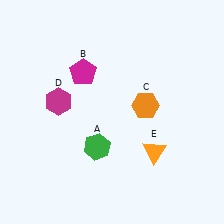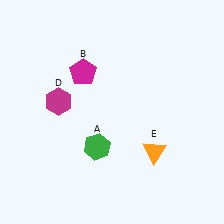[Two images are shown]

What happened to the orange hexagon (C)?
The orange hexagon (C) was removed in Image 2. It was in the top-right area of Image 1.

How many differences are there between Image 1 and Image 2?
There is 1 difference between the two images.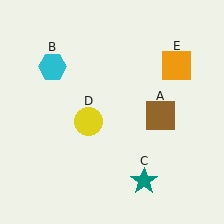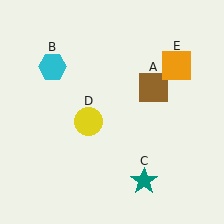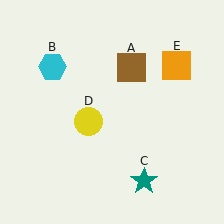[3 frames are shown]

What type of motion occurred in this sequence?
The brown square (object A) rotated counterclockwise around the center of the scene.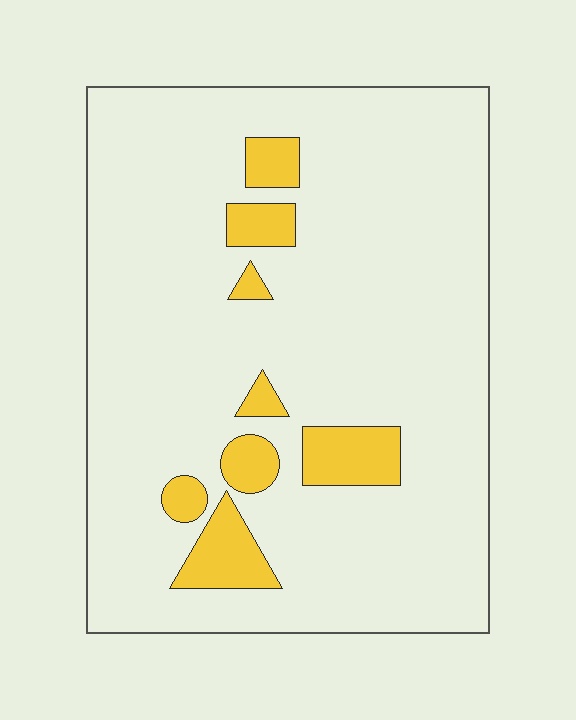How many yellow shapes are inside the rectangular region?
8.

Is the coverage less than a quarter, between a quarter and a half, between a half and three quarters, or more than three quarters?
Less than a quarter.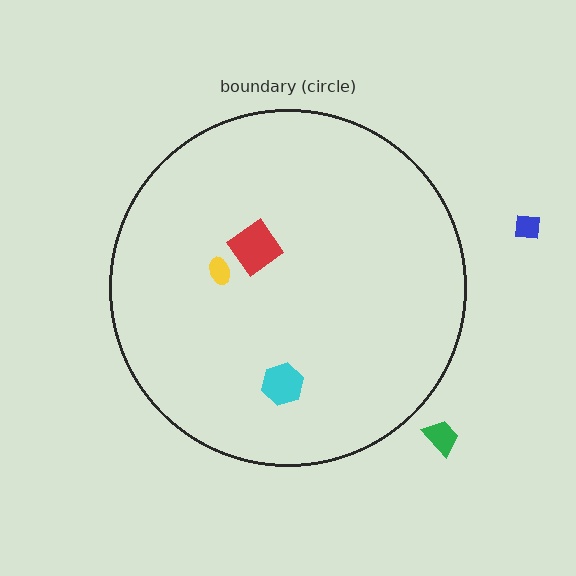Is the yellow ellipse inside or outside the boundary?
Inside.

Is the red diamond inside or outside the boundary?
Inside.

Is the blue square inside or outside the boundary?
Outside.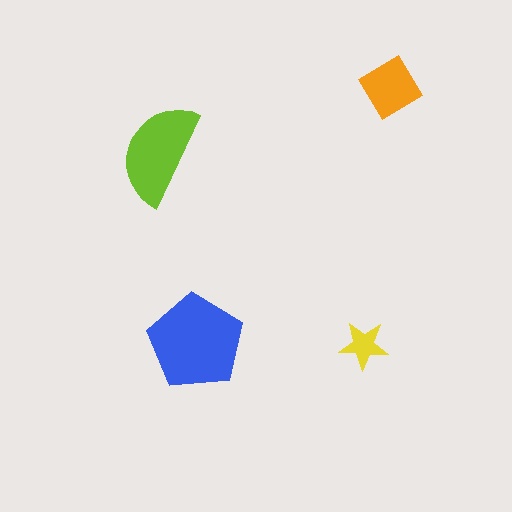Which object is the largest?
The blue pentagon.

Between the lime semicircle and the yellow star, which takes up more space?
The lime semicircle.